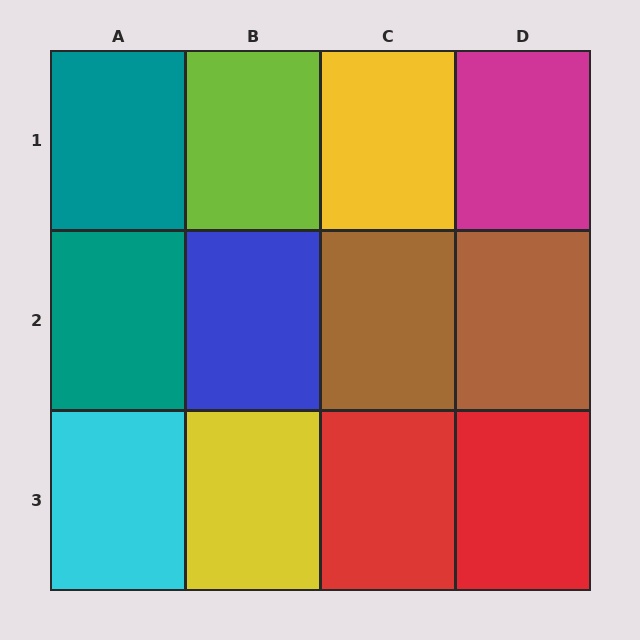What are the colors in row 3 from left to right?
Cyan, yellow, red, red.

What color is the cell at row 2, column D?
Brown.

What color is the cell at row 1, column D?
Magenta.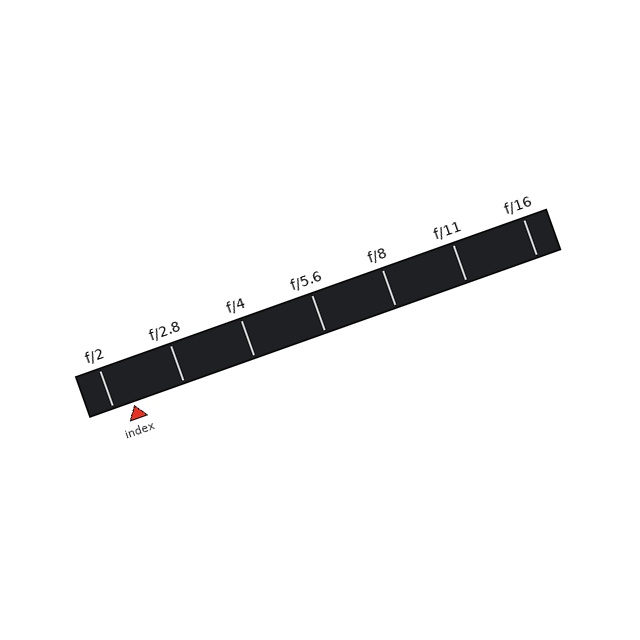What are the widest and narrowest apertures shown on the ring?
The widest aperture shown is f/2 and the narrowest is f/16.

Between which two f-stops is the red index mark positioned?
The index mark is between f/2 and f/2.8.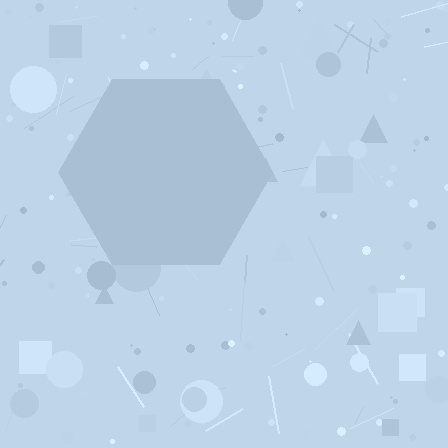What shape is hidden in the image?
A hexagon is hidden in the image.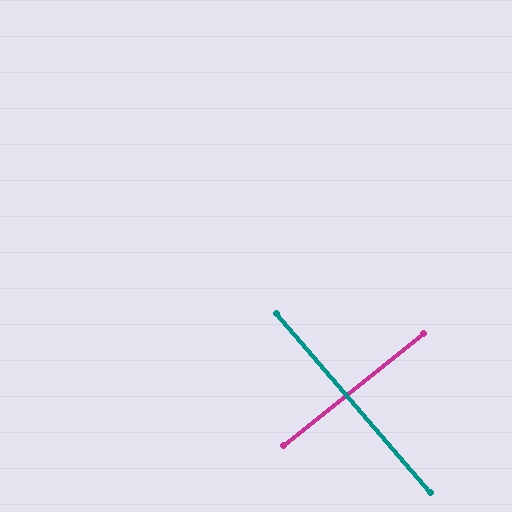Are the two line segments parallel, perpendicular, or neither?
Perpendicular — they meet at approximately 88°.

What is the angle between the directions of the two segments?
Approximately 88 degrees.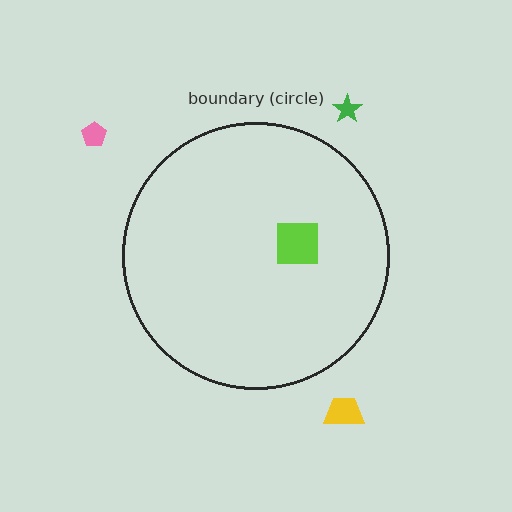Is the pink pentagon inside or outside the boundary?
Outside.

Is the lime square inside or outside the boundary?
Inside.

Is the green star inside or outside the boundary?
Outside.